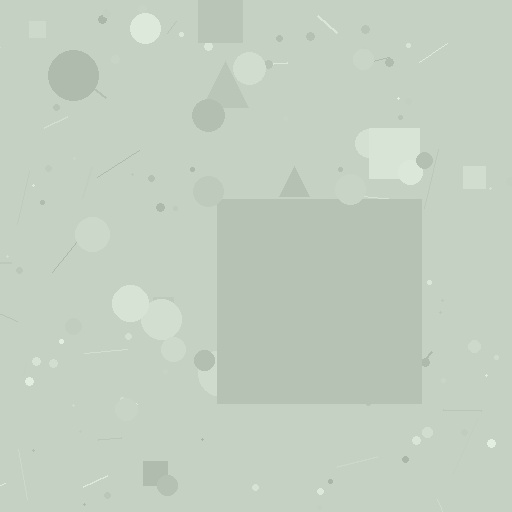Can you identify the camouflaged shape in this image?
The camouflaged shape is a square.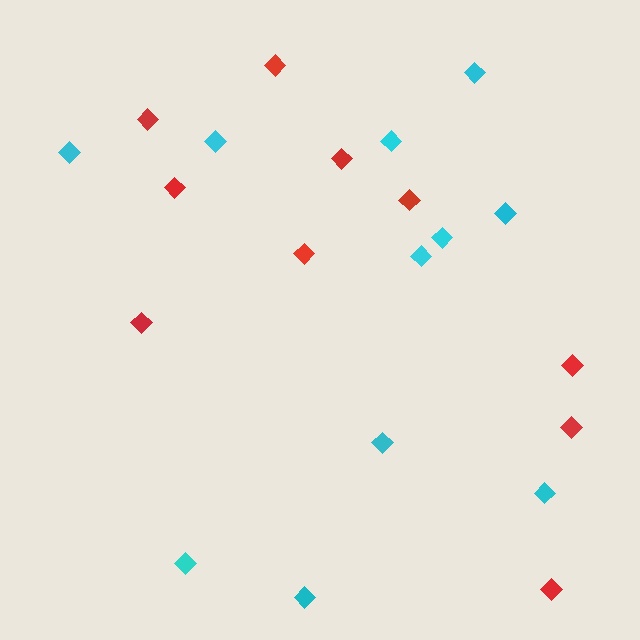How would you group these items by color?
There are 2 groups: one group of red diamonds (10) and one group of cyan diamonds (11).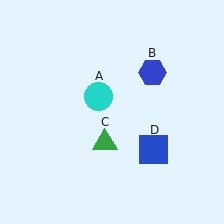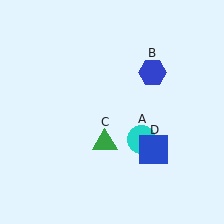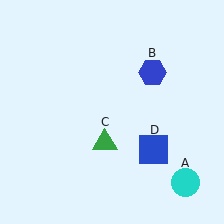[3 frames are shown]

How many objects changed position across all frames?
1 object changed position: cyan circle (object A).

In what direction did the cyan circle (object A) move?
The cyan circle (object A) moved down and to the right.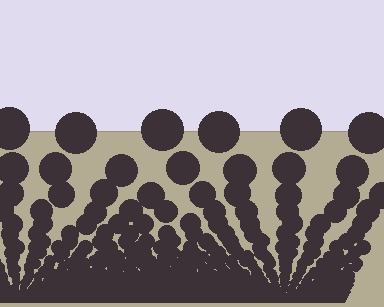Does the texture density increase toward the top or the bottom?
Density increases toward the bottom.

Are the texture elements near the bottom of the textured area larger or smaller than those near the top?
Smaller. The gradient is inverted — elements near the bottom are smaller and denser.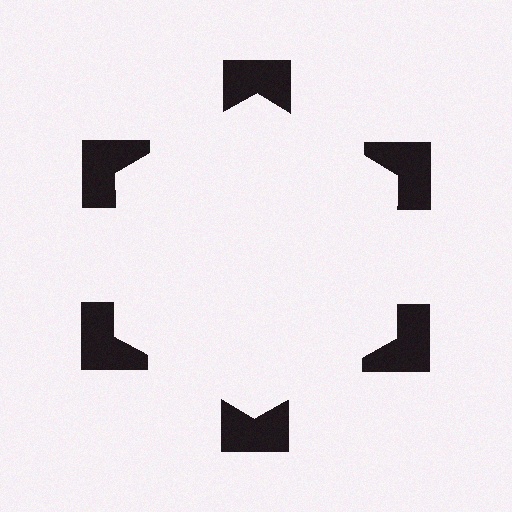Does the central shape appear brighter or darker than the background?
It typically appears slightly brighter than the background, even though no actual brightness change is drawn.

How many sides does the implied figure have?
6 sides.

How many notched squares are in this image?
There are 6 — one at each vertex of the illusory hexagon.